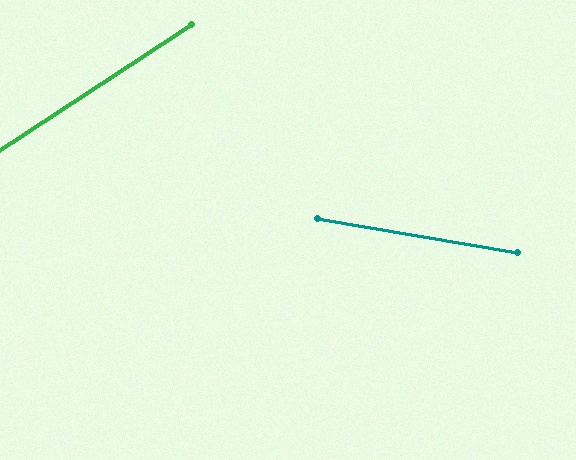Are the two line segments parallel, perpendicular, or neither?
Neither parallel nor perpendicular — they differ by about 43°.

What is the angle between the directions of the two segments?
Approximately 43 degrees.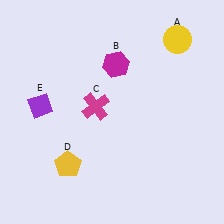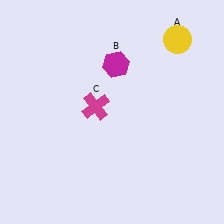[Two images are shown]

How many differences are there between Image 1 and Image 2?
There are 2 differences between the two images.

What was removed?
The yellow pentagon (D), the purple diamond (E) were removed in Image 2.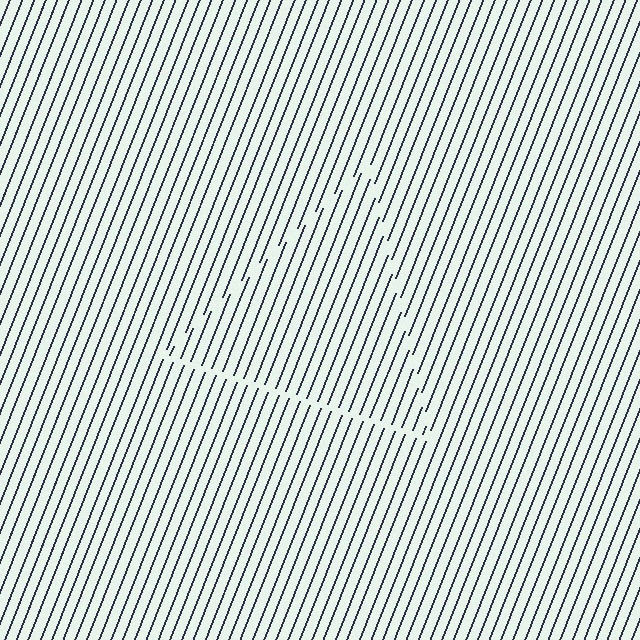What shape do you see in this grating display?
An illusory triangle. The interior of the shape contains the same grating, shifted by half a period — the contour is defined by the phase discontinuity where line-ends from the inner and outer gratings abut.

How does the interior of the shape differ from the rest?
The interior of the shape contains the same grating, shifted by half a period — the contour is defined by the phase discontinuity where line-ends from the inner and outer gratings abut.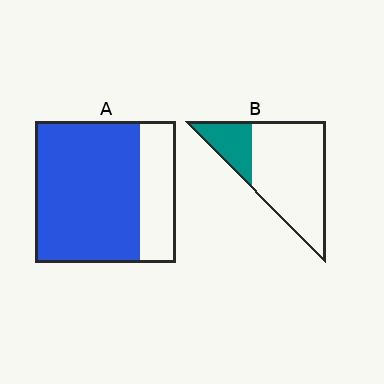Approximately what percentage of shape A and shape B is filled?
A is approximately 75% and B is approximately 25%.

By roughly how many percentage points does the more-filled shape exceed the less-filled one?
By roughly 50 percentage points (A over B).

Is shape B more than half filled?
No.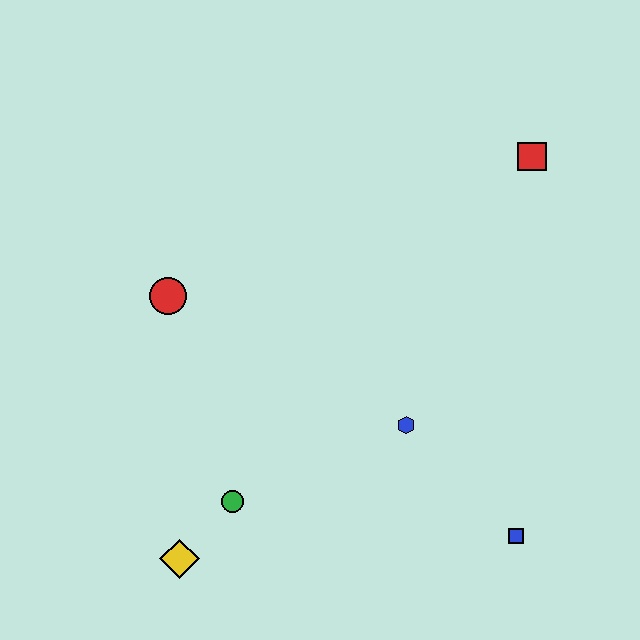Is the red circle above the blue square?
Yes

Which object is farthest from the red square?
The yellow diamond is farthest from the red square.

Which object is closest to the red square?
The blue hexagon is closest to the red square.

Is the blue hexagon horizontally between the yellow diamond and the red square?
Yes